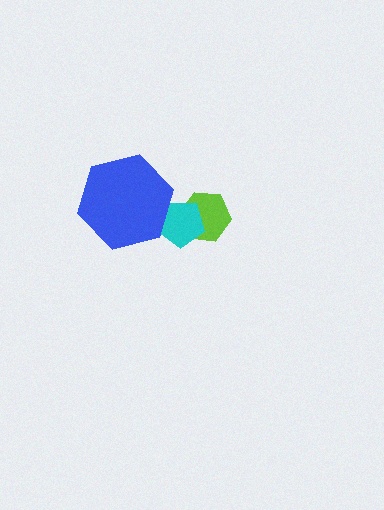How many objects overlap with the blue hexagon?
1 object overlaps with the blue hexagon.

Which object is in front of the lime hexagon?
The cyan pentagon is in front of the lime hexagon.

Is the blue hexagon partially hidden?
No, no other shape covers it.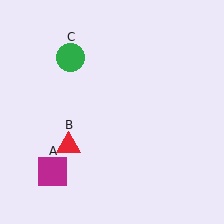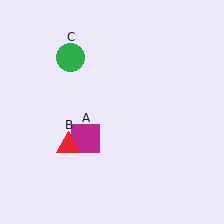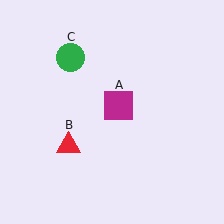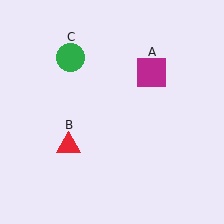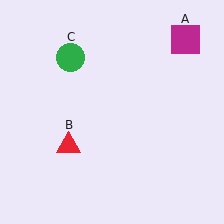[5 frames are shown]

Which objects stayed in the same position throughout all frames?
Red triangle (object B) and green circle (object C) remained stationary.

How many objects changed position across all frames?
1 object changed position: magenta square (object A).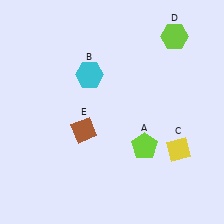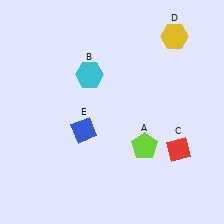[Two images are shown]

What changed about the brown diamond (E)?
In Image 1, E is brown. In Image 2, it changed to blue.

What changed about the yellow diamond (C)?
In Image 1, C is yellow. In Image 2, it changed to red.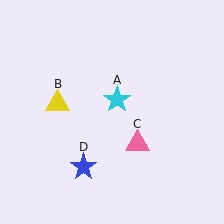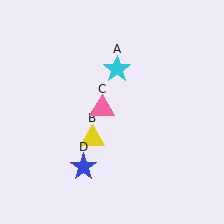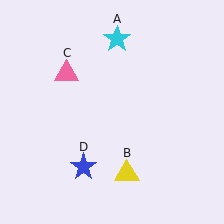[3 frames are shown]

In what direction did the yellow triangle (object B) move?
The yellow triangle (object B) moved down and to the right.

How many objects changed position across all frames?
3 objects changed position: cyan star (object A), yellow triangle (object B), pink triangle (object C).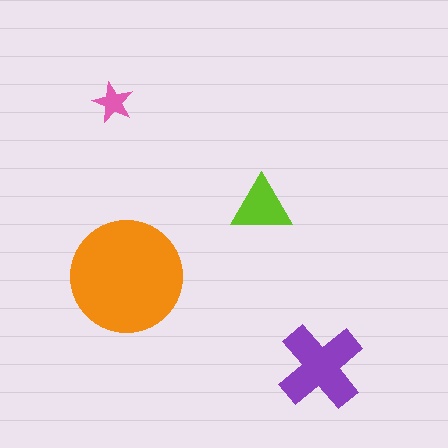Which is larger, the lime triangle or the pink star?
The lime triangle.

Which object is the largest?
The orange circle.